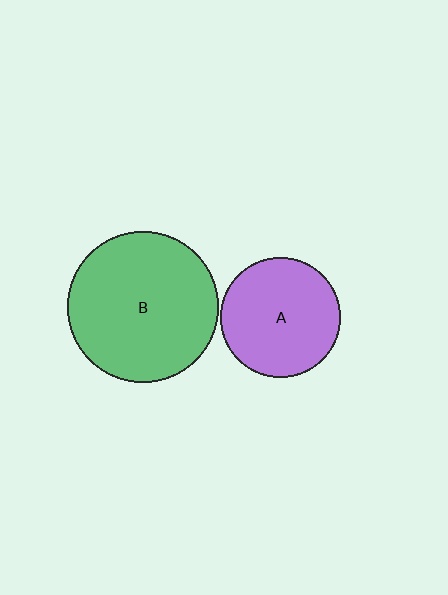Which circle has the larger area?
Circle B (green).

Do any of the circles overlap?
No, none of the circles overlap.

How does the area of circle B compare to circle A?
Approximately 1.6 times.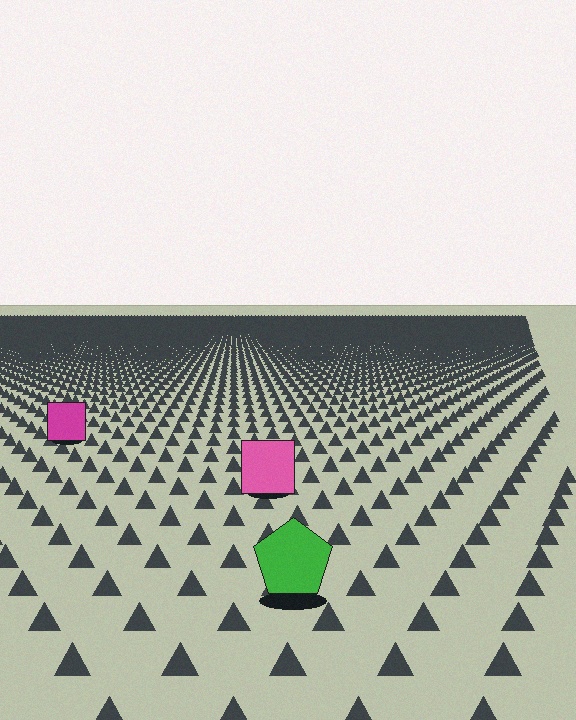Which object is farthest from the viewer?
The magenta square is farthest from the viewer. It appears smaller and the ground texture around it is denser.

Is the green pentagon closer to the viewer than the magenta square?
Yes. The green pentagon is closer — you can tell from the texture gradient: the ground texture is coarser near it.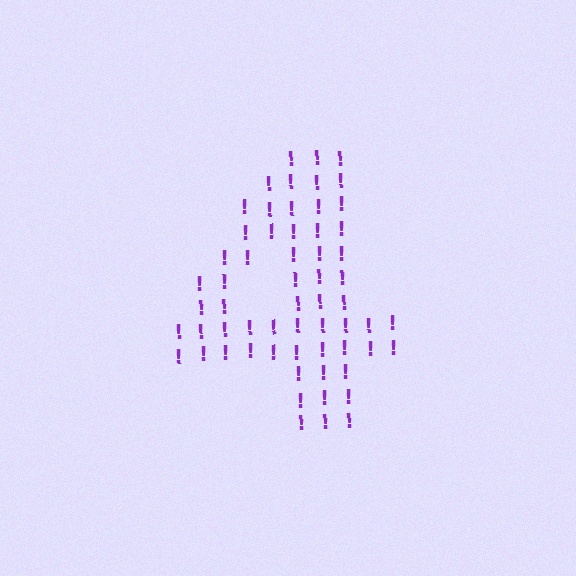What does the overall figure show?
The overall figure shows the digit 4.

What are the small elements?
The small elements are exclamation marks.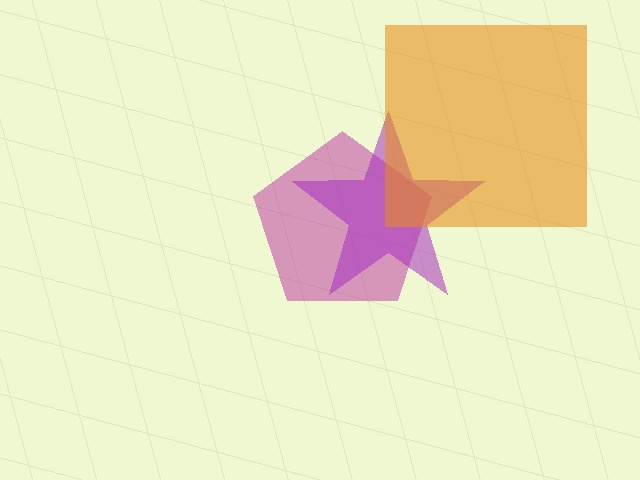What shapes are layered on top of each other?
The layered shapes are: a magenta pentagon, a purple star, an orange square.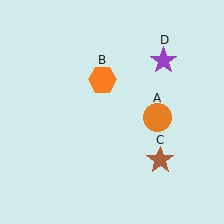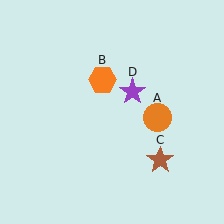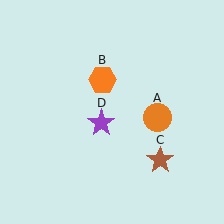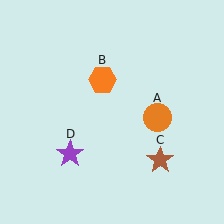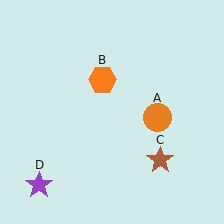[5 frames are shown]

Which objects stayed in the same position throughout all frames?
Orange circle (object A) and orange hexagon (object B) and brown star (object C) remained stationary.